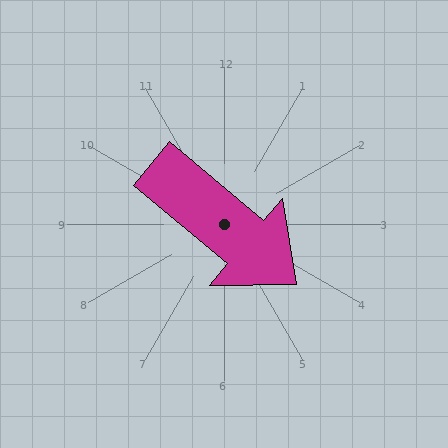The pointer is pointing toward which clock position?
Roughly 4 o'clock.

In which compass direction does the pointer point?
Southeast.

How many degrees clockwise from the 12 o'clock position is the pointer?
Approximately 130 degrees.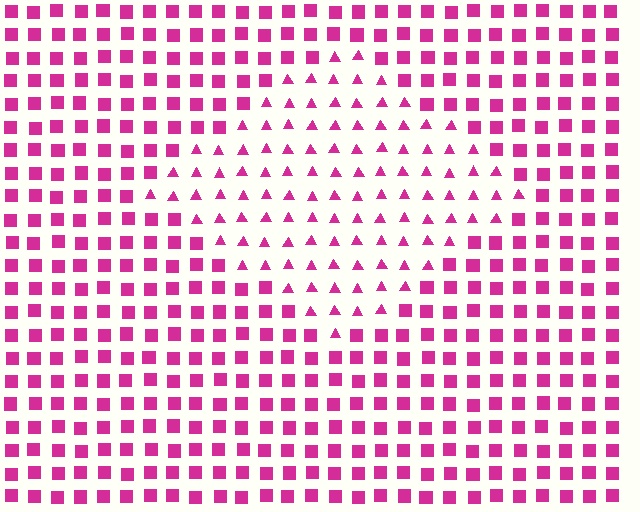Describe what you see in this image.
The image is filled with small magenta elements arranged in a uniform grid. A diamond-shaped region contains triangles, while the surrounding area contains squares. The boundary is defined purely by the change in element shape.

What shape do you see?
I see a diamond.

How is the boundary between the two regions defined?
The boundary is defined by a change in element shape: triangles inside vs. squares outside. All elements share the same color and spacing.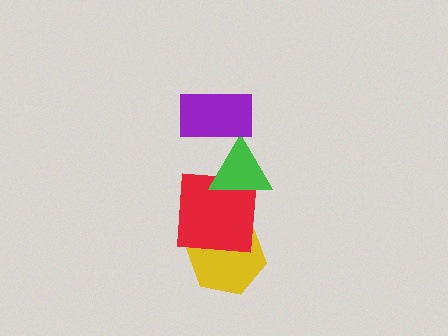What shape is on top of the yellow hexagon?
The red square is on top of the yellow hexagon.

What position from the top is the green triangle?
The green triangle is 2nd from the top.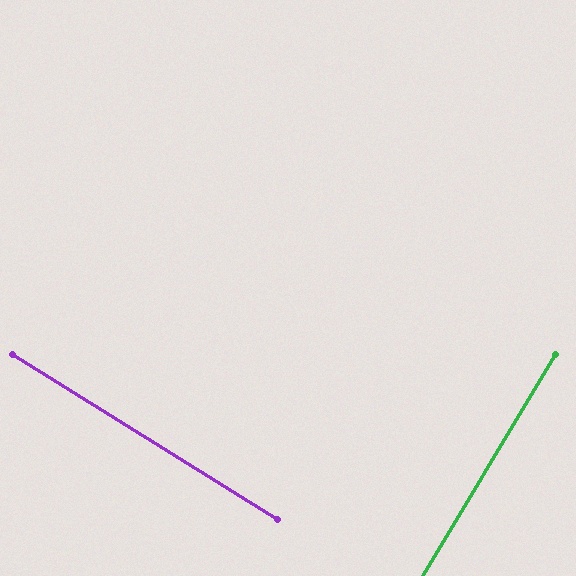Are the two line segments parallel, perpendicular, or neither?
Perpendicular — they meet at approximately 89°.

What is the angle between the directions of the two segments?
Approximately 89 degrees.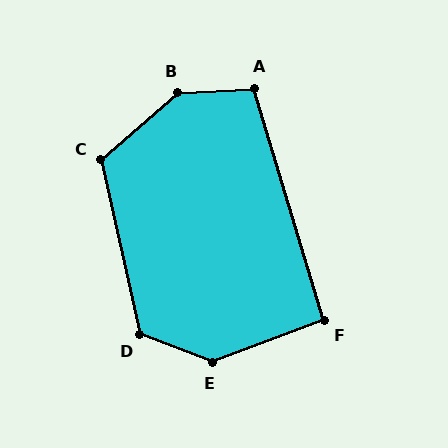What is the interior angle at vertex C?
Approximately 118 degrees (obtuse).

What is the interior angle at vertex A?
Approximately 103 degrees (obtuse).